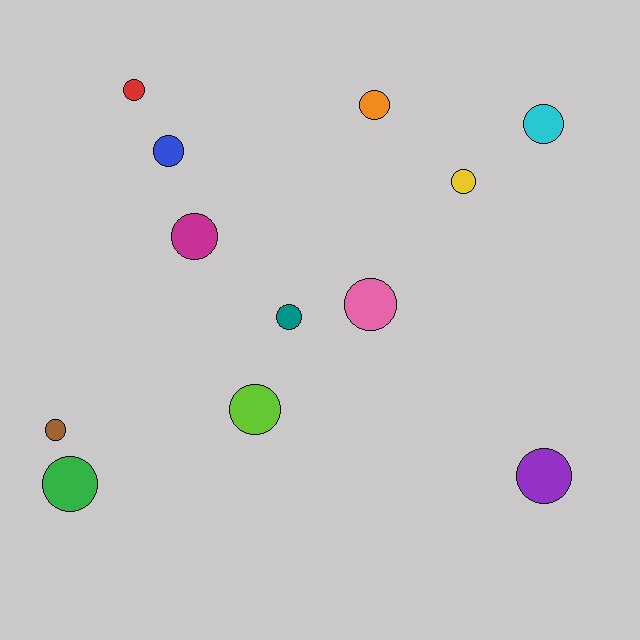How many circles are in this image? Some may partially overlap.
There are 12 circles.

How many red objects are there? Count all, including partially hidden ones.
There is 1 red object.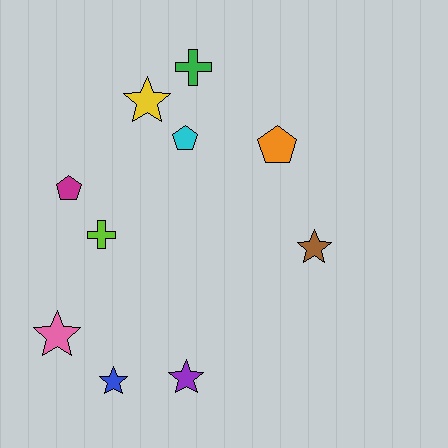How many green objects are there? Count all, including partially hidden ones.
There is 1 green object.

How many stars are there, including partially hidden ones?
There are 5 stars.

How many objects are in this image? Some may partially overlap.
There are 10 objects.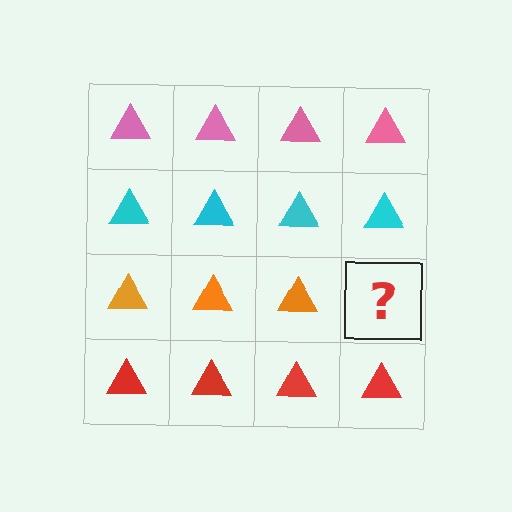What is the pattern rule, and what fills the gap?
The rule is that each row has a consistent color. The gap should be filled with an orange triangle.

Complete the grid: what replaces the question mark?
The question mark should be replaced with an orange triangle.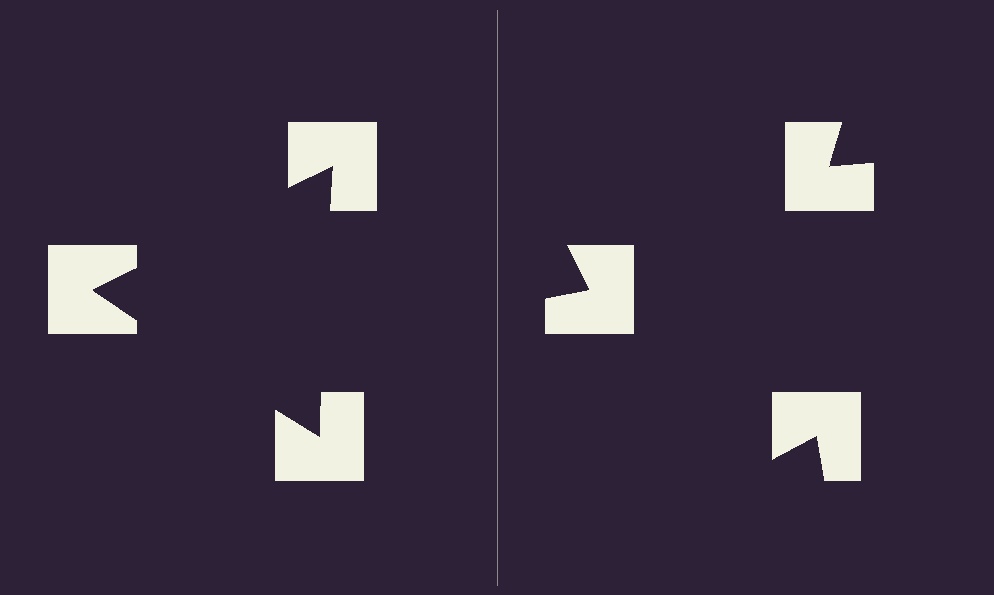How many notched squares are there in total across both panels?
6 — 3 on each side.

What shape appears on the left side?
An illusory triangle.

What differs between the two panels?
The notched squares are positioned identically on both sides; only the wedge orientations differ. On the left they align to a triangle; on the right they are misaligned.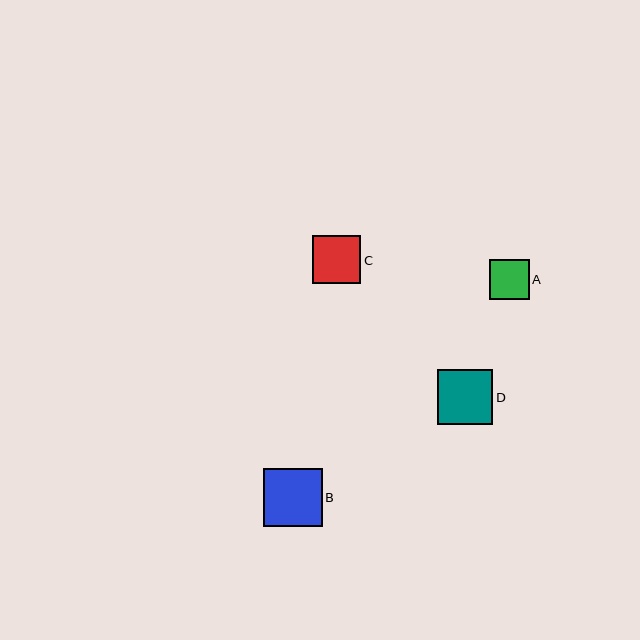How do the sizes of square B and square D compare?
Square B and square D are approximately the same size.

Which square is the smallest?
Square A is the smallest with a size of approximately 40 pixels.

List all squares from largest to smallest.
From largest to smallest: B, D, C, A.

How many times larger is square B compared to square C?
Square B is approximately 1.2 times the size of square C.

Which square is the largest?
Square B is the largest with a size of approximately 59 pixels.